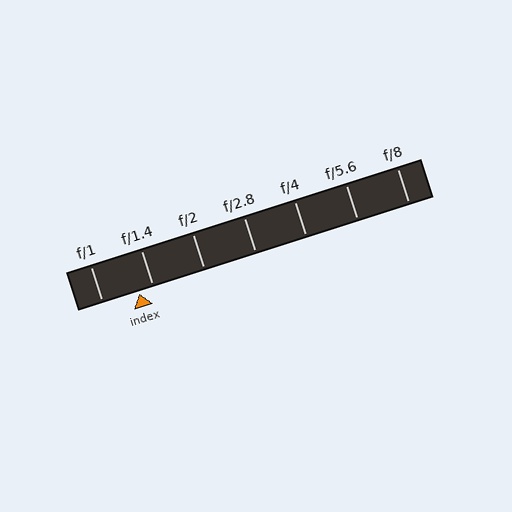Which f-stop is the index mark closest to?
The index mark is closest to f/1.4.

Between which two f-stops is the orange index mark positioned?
The index mark is between f/1 and f/1.4.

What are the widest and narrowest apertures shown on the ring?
The widest aperture shown is f/1 and the narrowest is f/8.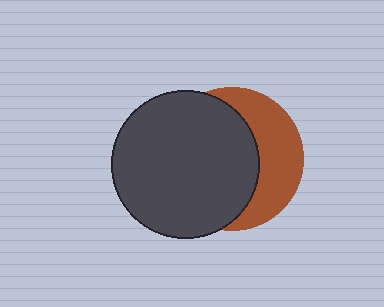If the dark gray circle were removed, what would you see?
You would see the complete brown circle.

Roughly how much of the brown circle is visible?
A small part of it is visible (roughly 38%).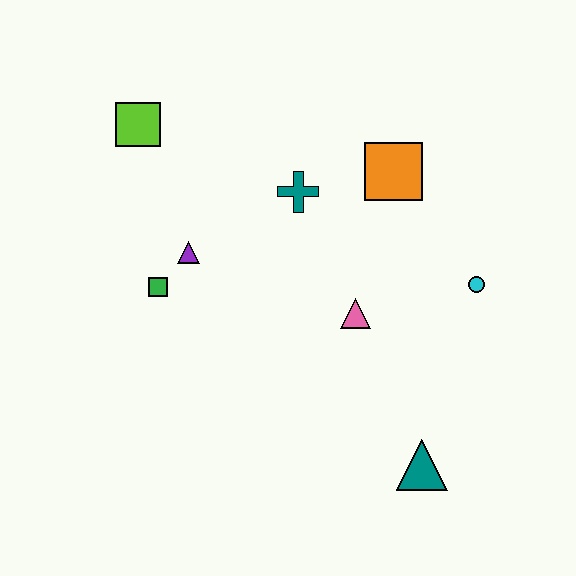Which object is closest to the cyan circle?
The pink triangle is closest to the cyan circle.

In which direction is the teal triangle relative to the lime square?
The teal triangle is below the lime square.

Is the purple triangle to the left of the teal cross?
Yes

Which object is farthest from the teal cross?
The teal triangle is farthest from the teal cross.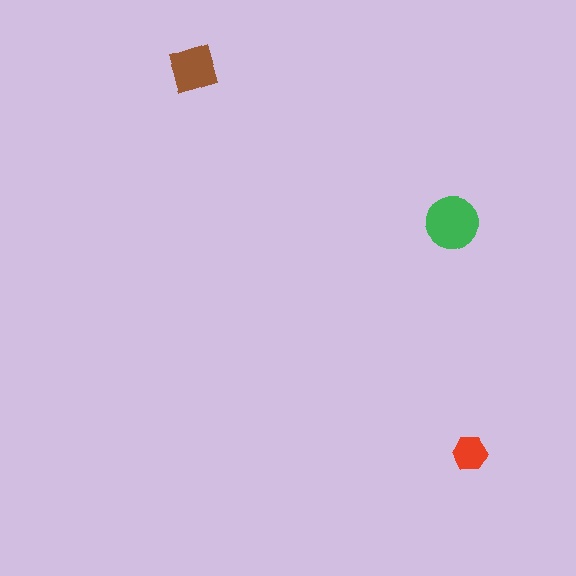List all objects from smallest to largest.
The red hexagon, the brown diamond, the green circle.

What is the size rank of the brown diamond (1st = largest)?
2nd.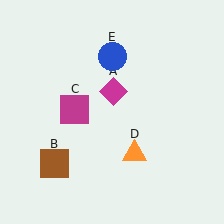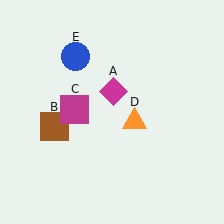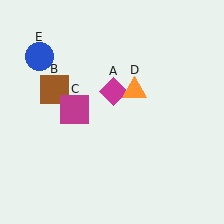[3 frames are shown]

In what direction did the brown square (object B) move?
The brown square (object B) moved up.